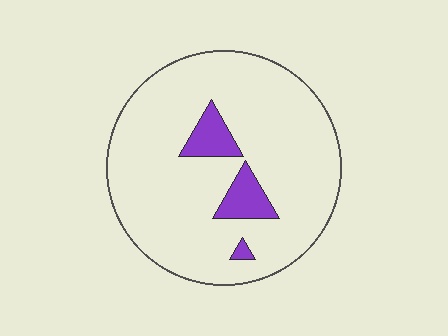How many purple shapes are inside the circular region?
3.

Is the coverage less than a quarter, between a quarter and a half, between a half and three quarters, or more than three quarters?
Less than a quarter.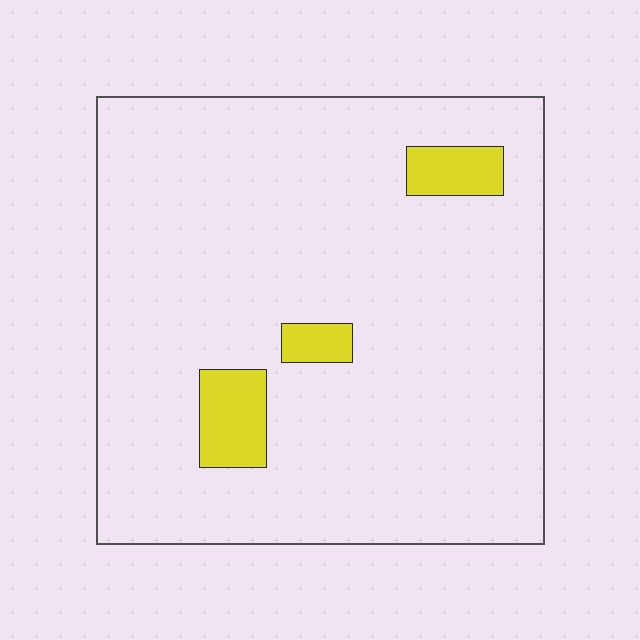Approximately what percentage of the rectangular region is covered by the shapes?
Approximately 5%.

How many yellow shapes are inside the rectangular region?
3.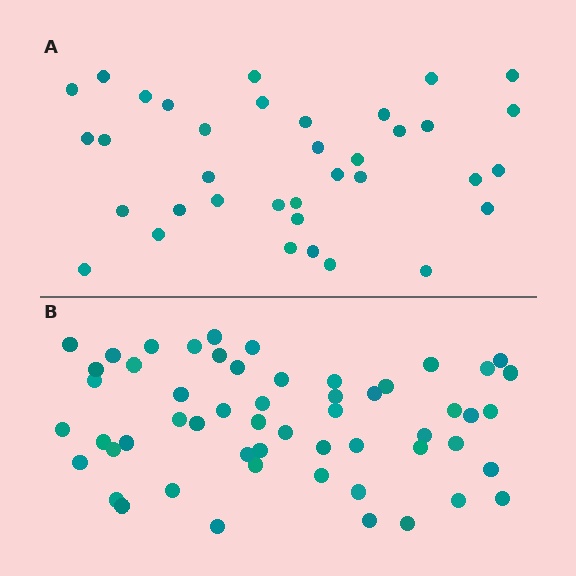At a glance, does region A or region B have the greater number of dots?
Region B (the bottom region) has more dots.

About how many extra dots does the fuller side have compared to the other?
Region B has approximately 20 more dots than region A.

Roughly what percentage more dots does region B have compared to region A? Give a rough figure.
About 55% more.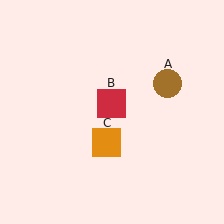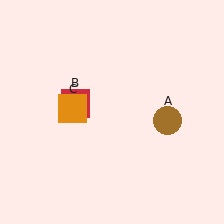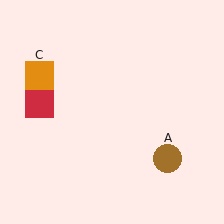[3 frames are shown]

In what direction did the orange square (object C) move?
The orange square (object C) moved up and to the left.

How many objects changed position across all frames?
3 objects changed position: brown circle (object A), red square (object B), orange square (object C).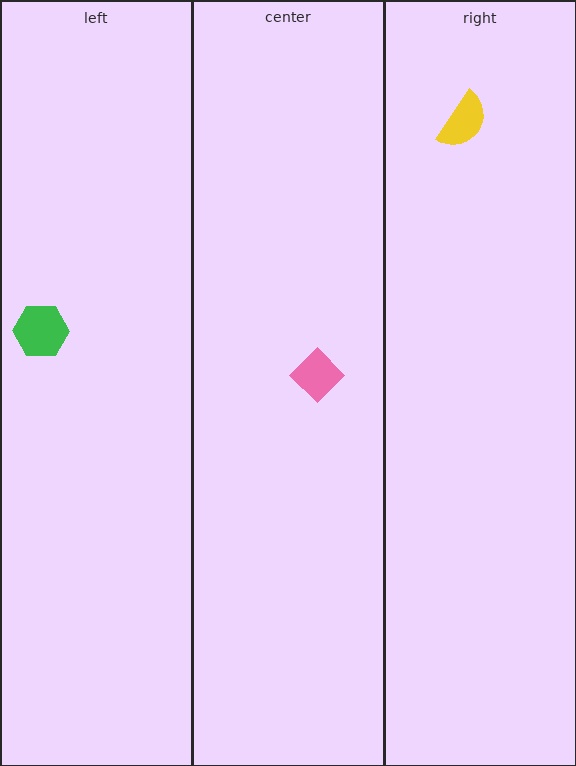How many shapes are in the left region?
1.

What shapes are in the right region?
The yellow semicircle.